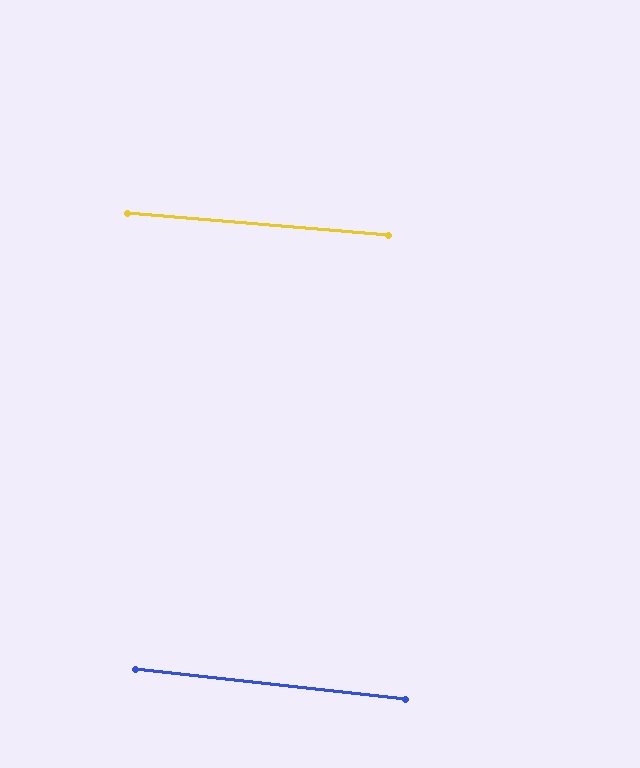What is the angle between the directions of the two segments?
Approximately 2 degrees.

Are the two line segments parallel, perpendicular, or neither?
Parallel — their directions differ by only 1.6°.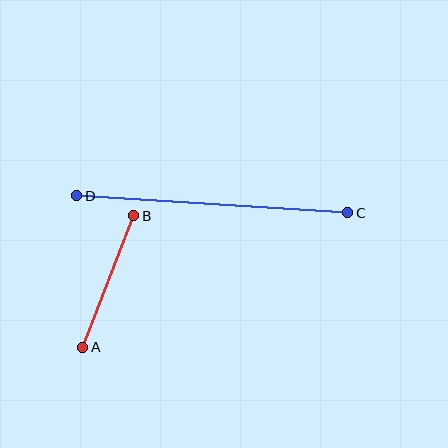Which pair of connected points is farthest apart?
Points C and D are farthest apart.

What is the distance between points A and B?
The distance is approximately 141 pixels.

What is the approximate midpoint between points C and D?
The midpoint is at approximately (212, 204) pixels.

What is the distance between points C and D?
The distance is approximately 271 pixels.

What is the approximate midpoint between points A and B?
The midpoint is at approximately (108, 281) pixels.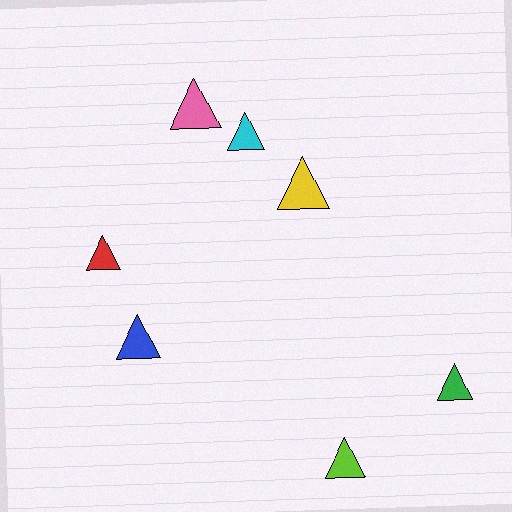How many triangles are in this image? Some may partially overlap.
There are 7 triangles.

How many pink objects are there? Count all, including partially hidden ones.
There is 1 pink object.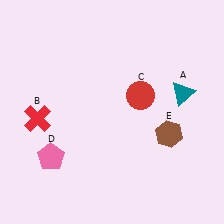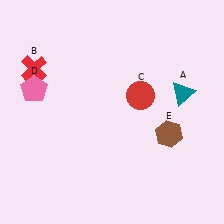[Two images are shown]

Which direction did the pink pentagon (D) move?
The pink pentagon (D) moved up.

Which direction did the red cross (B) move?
The red cross (B) moved up.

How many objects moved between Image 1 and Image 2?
2 objects moved between the two images.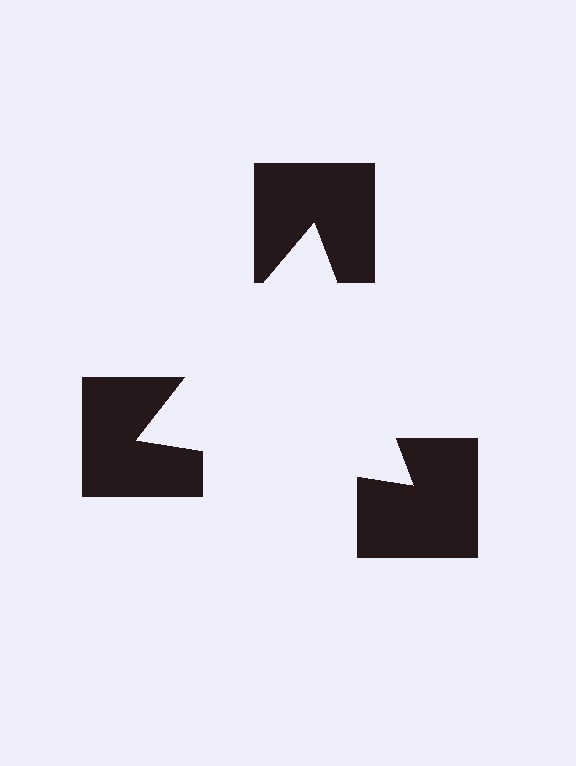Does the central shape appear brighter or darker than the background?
It typically appears slightly brighter than the background, even though no actual brightness change is drawn.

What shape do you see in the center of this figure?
An illusory triangle — its edges are inferred from the aligned wedge cuts in the notched squares, not physically drawn.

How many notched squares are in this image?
There are 3 — one at each vertex of the illusory triangle.